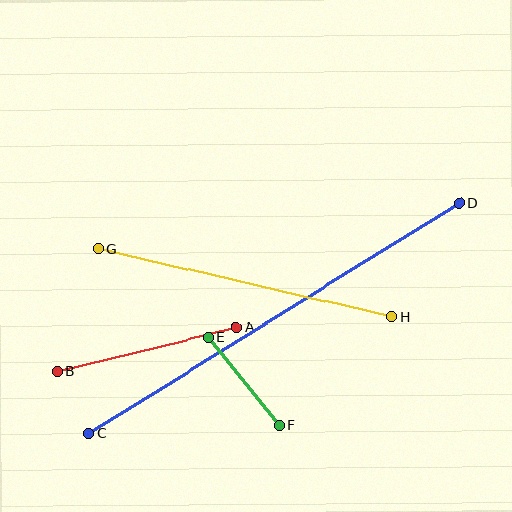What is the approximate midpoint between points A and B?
The midpoint is at approximately (147, 349) pixels.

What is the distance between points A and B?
The distance is approximately 185 pixels.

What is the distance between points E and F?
The distance is approximately 113 pixels.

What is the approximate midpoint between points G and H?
The midpoint is at approximately (245, 283) pixels.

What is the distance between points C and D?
The distance is approximately 436 pixels.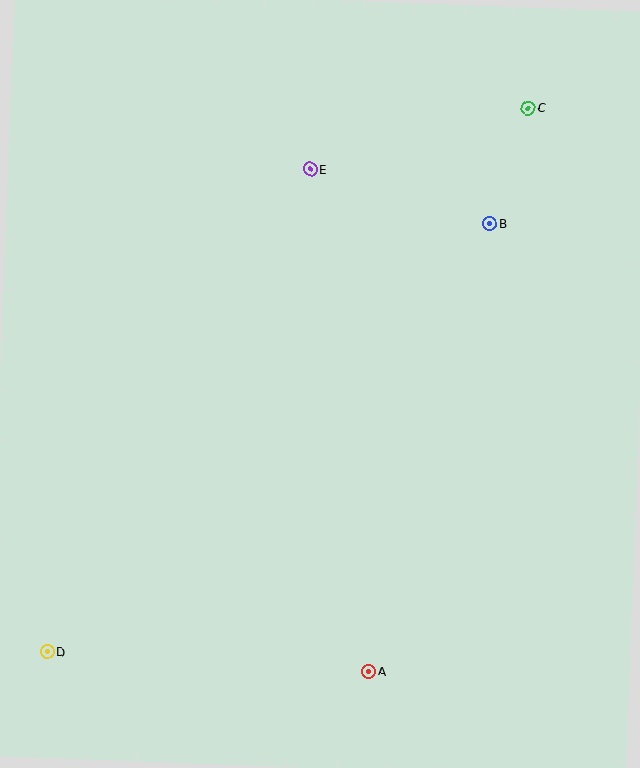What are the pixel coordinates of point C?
Point C is at (528, 108).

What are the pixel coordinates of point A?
Point A is at (369, 671).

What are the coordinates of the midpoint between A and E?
The midpoint between A and E is at (340, 420).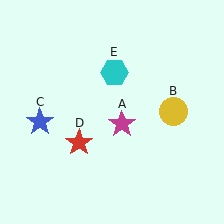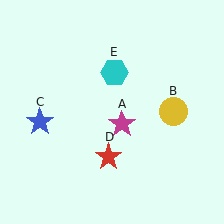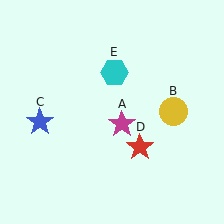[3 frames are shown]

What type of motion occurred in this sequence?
The red star (object D) rotated counterclockwise around the center of the scene.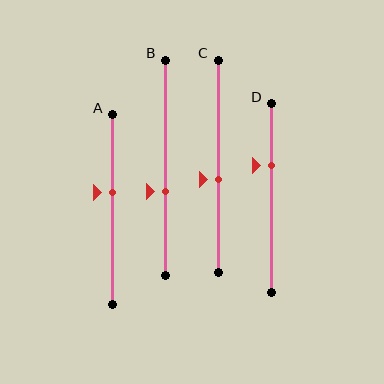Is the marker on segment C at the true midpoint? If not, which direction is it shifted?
No, the marker on segment C is shifted downward by about 6% of the segment length.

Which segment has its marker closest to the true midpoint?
Segment C has its marker closest to the true midpoint.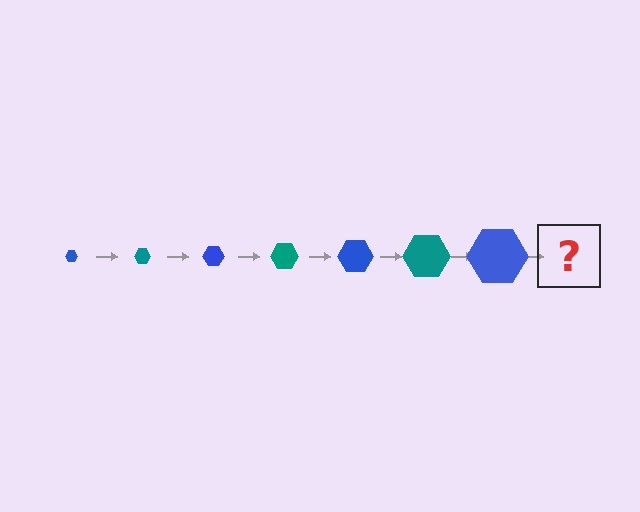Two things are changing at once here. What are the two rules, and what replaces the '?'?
The two rules are that the hexagon grows larger each step and the color cycles through blue and teal. The '?' should be a teal hexagon, larger than the previous one.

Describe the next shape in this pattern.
It should be a teal hexagon, larger than the previous one.